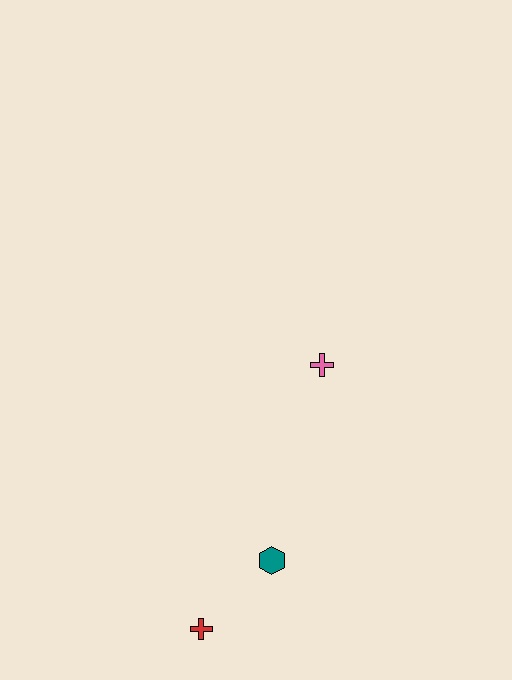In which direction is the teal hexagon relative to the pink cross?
The teal hexagon is below the pink cross.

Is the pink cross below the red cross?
No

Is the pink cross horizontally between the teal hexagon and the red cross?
No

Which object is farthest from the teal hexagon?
The pink cross is farthest from the teal hexagon.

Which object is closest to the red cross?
The teal hexagon is closest to the red cross.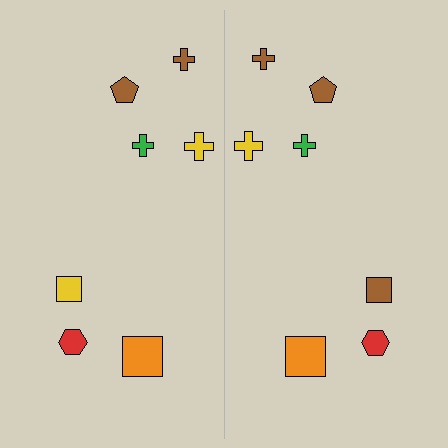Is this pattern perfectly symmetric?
No, the pattern is not perfectly symmetric. The brown square on the right side breaks the symmetry — its mirror counterpart is yellow.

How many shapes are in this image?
There are 14 shapes in this image.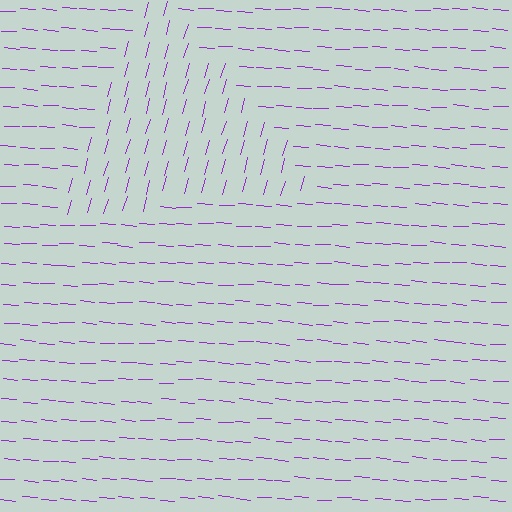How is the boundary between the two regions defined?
The boundary is defined purely by a change in line orientation (approximately 78 degrees difference). All lines are the same color and thickness.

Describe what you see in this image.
The image is filled with small purple line segments. A triangle region in the image has lines oriented differently from the surrounding lines, creating a visible texture boundary.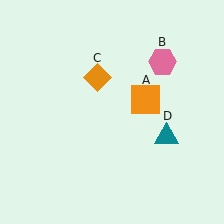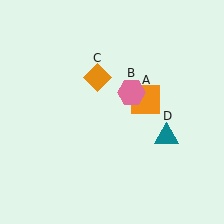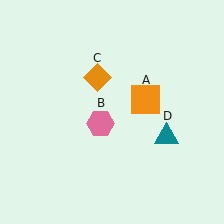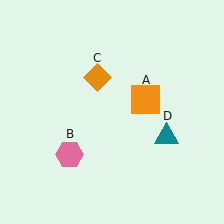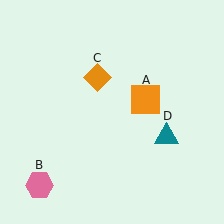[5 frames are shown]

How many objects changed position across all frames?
1 object changed position: pink hexagon (object B).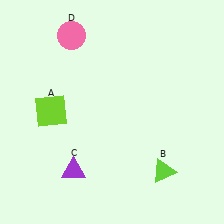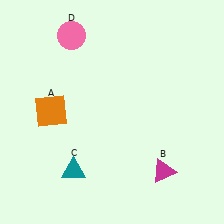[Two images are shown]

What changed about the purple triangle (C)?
In Image 1, C is purple. In Image 2, it changed to teal.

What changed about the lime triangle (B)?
In Image 1, B is lime. In Image 2, it changed to magenta.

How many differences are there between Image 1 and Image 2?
There are 3 differences between the two images.